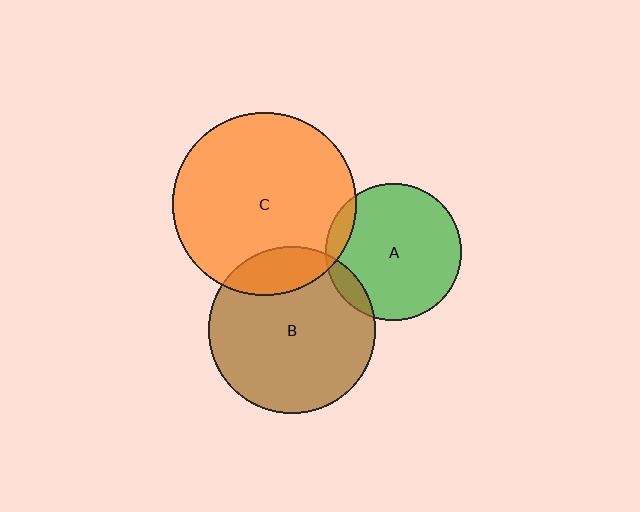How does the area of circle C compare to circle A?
Approximately 1.8 times.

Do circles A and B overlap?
Yes.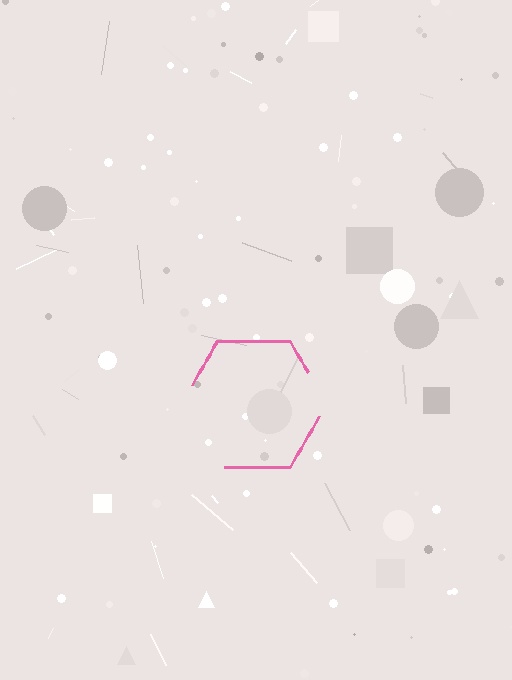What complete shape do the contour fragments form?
The contour fragments form a hexagon.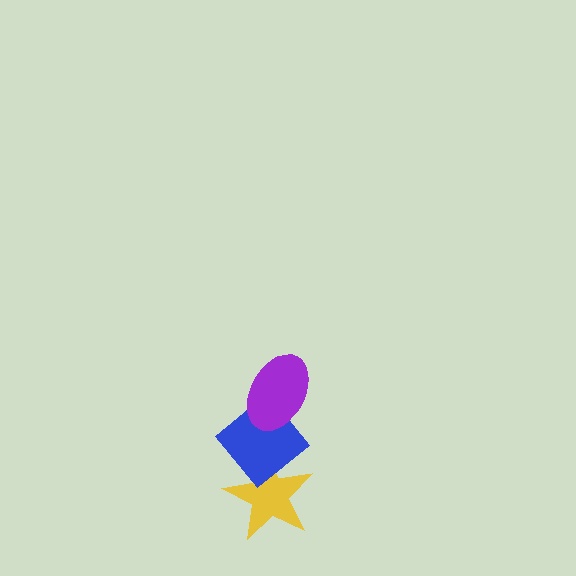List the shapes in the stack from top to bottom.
From top to bottom: the purple ellipse, the blue diamond, the yellow star.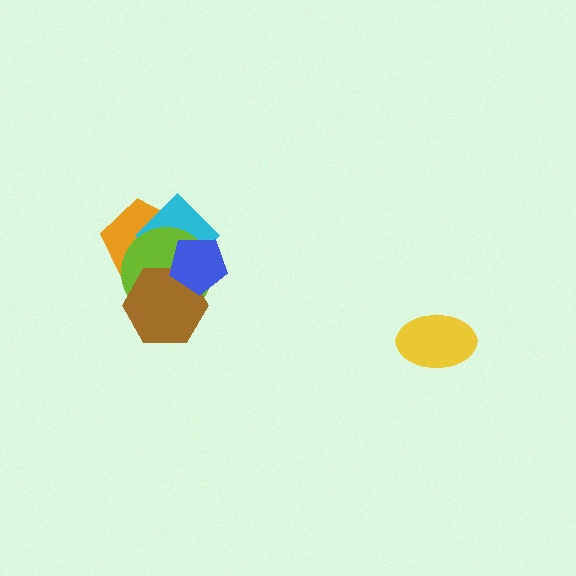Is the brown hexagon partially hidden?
Yes, it is partially covered by another shape.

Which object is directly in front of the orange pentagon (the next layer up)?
The cyan diamond is directly in front of the orange pentagon.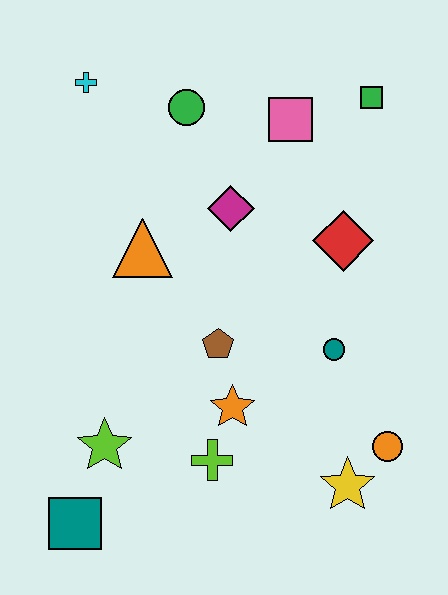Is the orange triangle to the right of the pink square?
No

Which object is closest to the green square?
The pink square is closest to the green square.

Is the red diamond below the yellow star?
No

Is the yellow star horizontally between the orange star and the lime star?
No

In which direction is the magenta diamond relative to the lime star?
The magenta diamond is above the lime star.